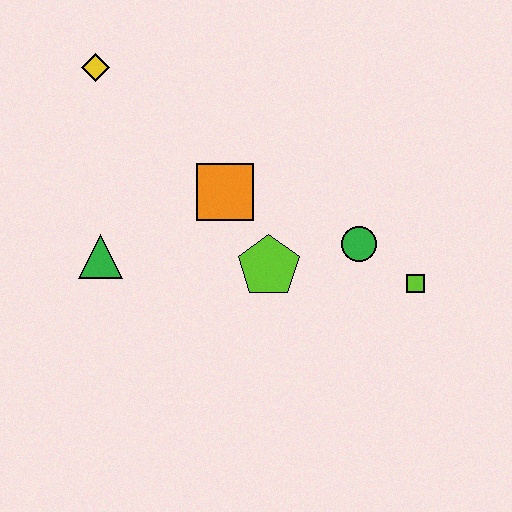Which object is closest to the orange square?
The lime pentagon is closest to the orange square.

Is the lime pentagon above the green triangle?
No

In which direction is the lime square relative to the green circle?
The lime square is to the right of the green circle.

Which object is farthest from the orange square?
The lime square is farthest from the orange square.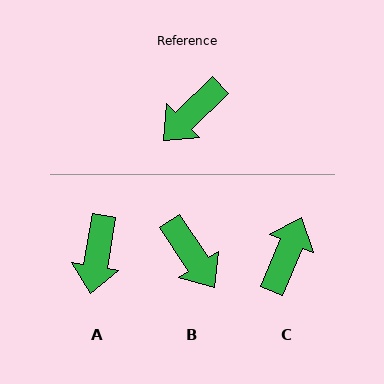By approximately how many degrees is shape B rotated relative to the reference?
Approximately 80 degrees counter-clockwise.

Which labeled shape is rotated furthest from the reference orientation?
C, about 157 degrees away.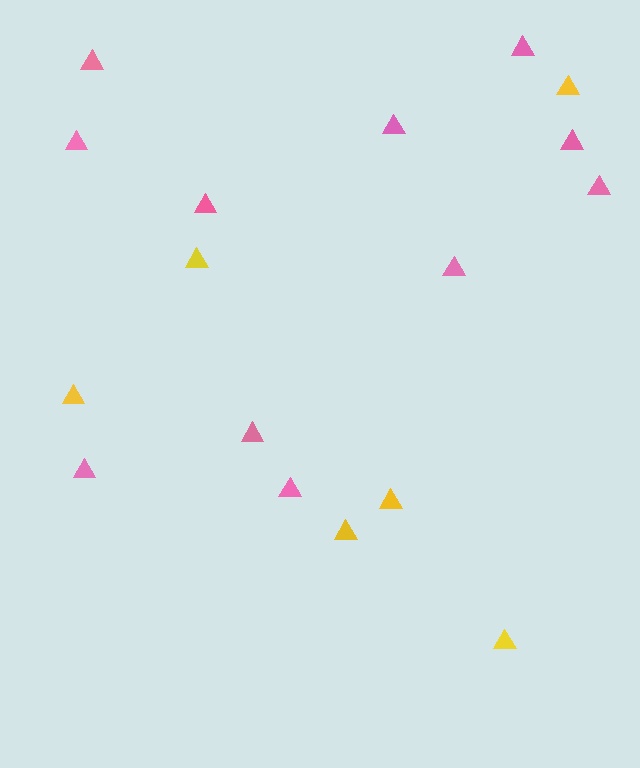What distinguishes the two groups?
There are 2 groups: one group of pink triangles (11) and one group of yellow triangles (6).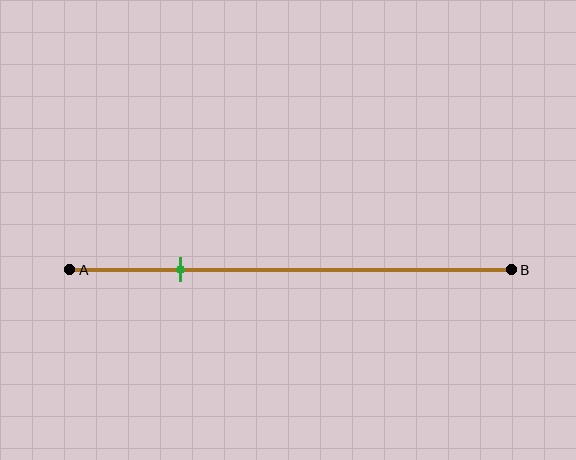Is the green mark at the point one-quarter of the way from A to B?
Yes, the mark is approximately at the one-quarter point.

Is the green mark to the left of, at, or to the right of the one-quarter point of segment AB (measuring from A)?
The green mark is approximately at the one-quarter point of segment AB.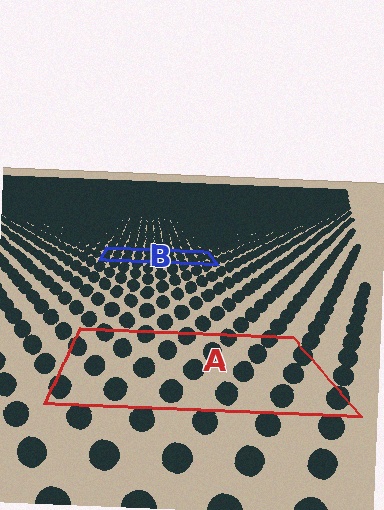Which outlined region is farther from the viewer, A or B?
Region B is farther from the viewer — the texture elements inside it appear smaller and more densely packed.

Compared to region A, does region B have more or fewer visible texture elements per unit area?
Region B has more texture elements per unit area — they are packed more densely because it is farther away.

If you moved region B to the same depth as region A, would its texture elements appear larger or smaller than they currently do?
They would appear larger. At a closer depth, the same texture elements are projected at a bigger on-screen size.